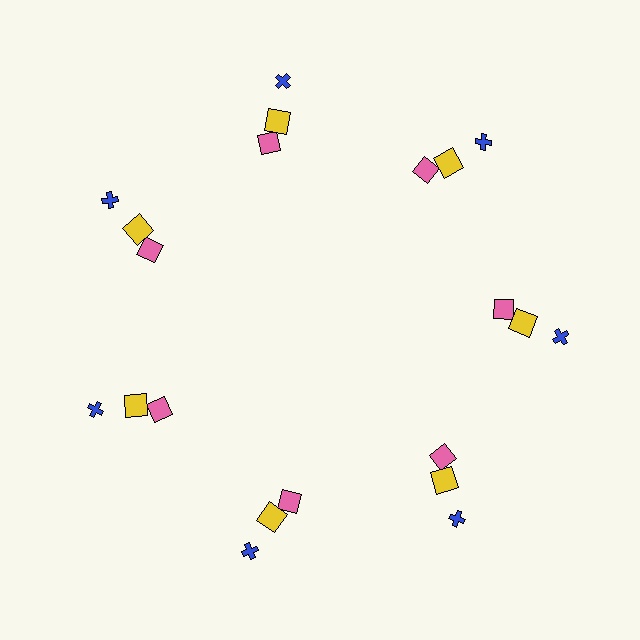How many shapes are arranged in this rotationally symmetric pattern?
There are 21 shapes, arranged in 7 groups of 3.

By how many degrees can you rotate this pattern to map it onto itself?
The pattern maps onto itself every 51 degrees of rotation.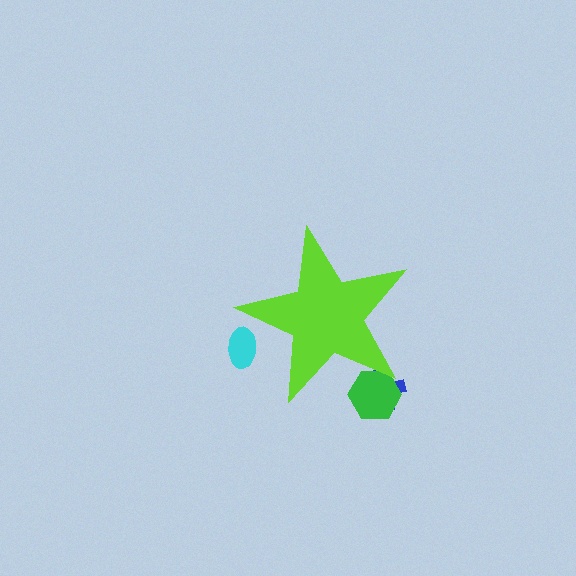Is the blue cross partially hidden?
Yes, the blue cross is partially hidden behind the lime star.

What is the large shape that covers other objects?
A lime star.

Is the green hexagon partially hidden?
Yes, the green hexagon is partially hidden behind the lime star.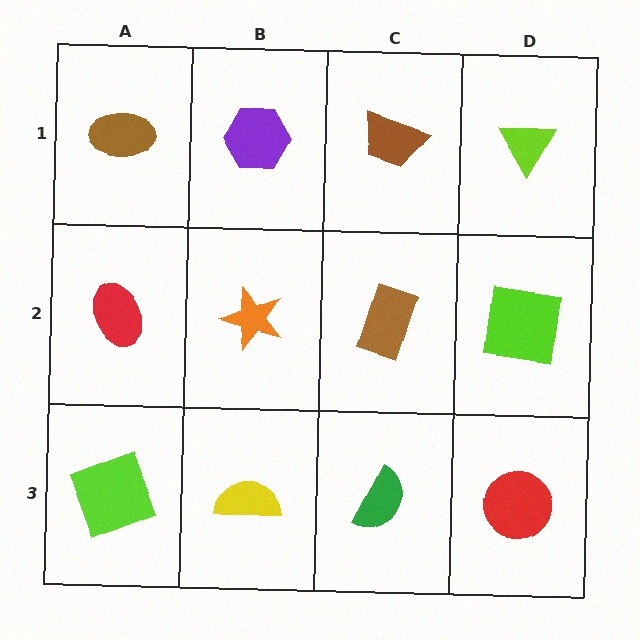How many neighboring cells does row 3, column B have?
3.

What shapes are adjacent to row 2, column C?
A brown trapezoid (row 1, column C), a green semicircle (row 3, column C), an orange star (row 2, column B), a lime square (row 2, column D).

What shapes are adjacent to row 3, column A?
A red ellipse (row 2, column A), a yellow semicircle (row 3, column B).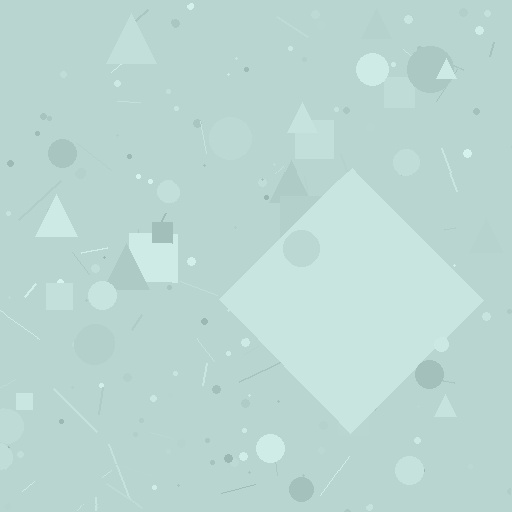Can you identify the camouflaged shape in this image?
The camouflaged shape is a diamond.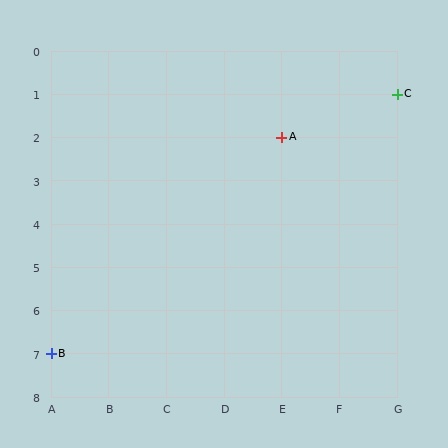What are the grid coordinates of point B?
Point B is at grid coordinates (A, 7).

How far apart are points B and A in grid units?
Points B and A are 4 columns and 5 rows apart (about 6.4 grid units diagonally).